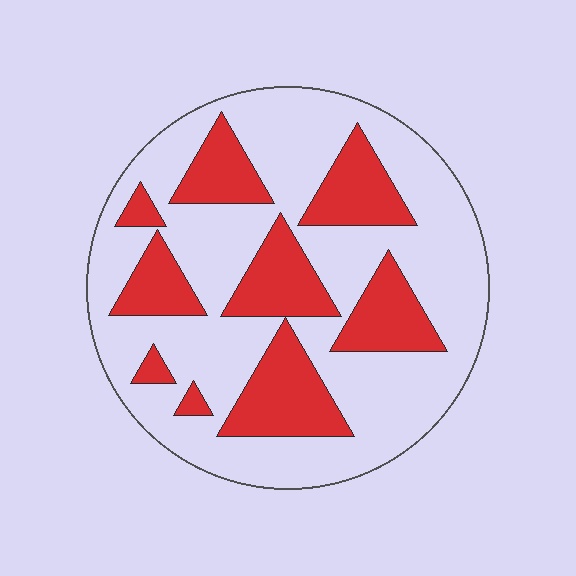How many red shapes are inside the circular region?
9.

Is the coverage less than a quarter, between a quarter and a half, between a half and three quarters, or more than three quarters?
Between a quarter and a half.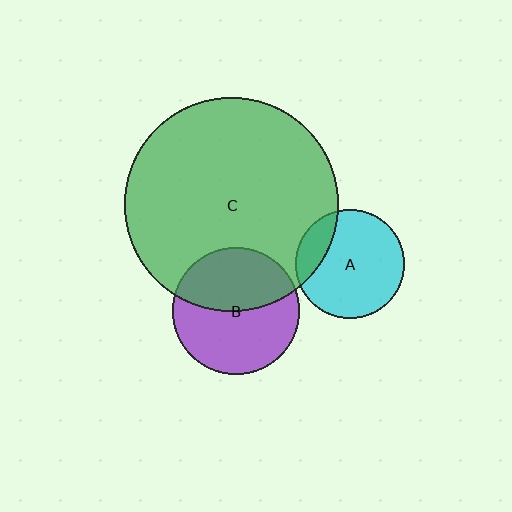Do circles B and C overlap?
Yes.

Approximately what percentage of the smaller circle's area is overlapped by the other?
Approximately 45%.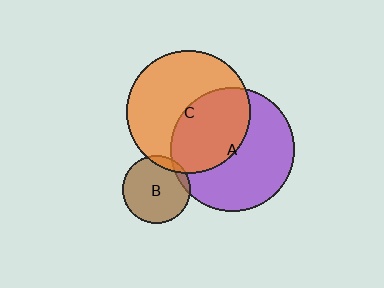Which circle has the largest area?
Circle C (orange).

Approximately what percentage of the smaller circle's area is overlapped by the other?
Approximately 10%.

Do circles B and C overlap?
Yes.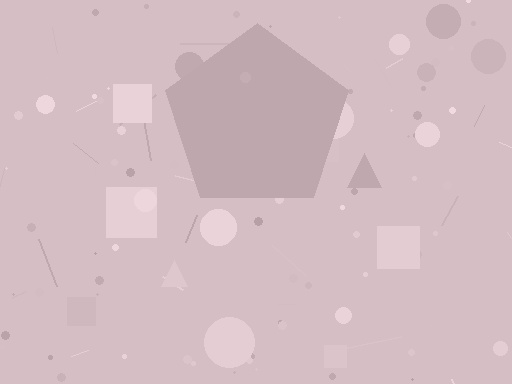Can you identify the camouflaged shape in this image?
The camouflaged shape is a pentagon.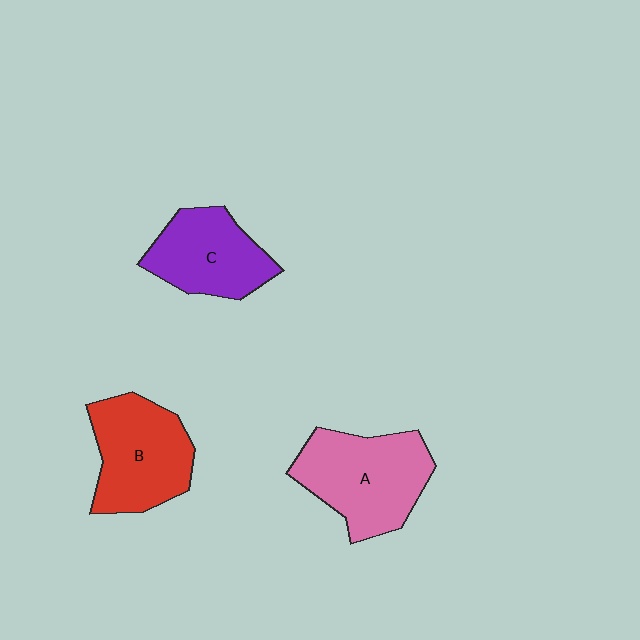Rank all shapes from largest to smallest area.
From largest to smallest: A (pink), B (red), C (purple).